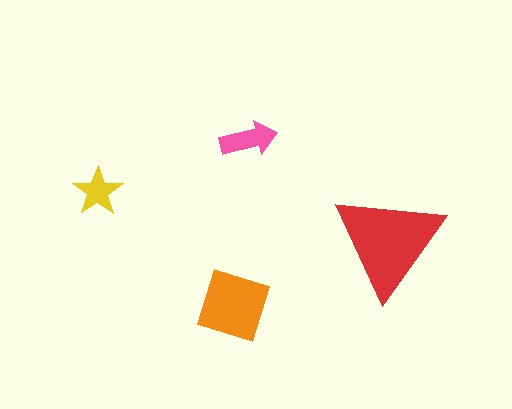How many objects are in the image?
There are 4 objects in the image.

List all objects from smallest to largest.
The yellow star, the pink arrow, the orange diamond, the red triangle.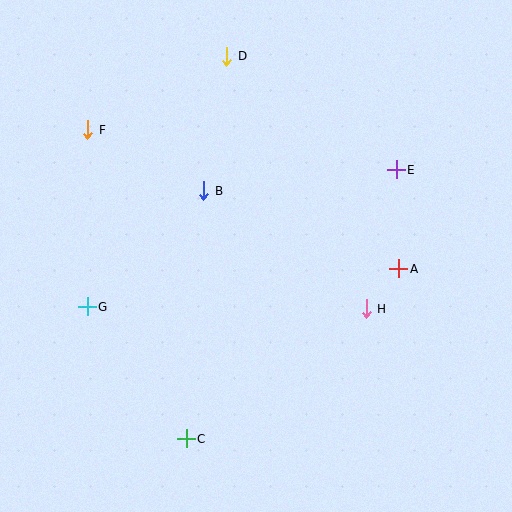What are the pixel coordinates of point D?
Point D is at (227, 56).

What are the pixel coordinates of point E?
Point E is at (396, 170).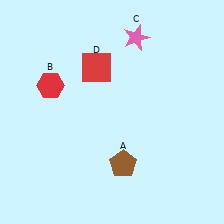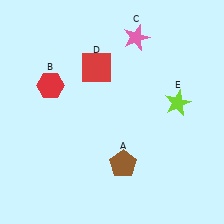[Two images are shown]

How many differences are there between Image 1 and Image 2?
There is 1 difference between the two images.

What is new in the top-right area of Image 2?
A lime star (E) was added in the top-right area of Image 2.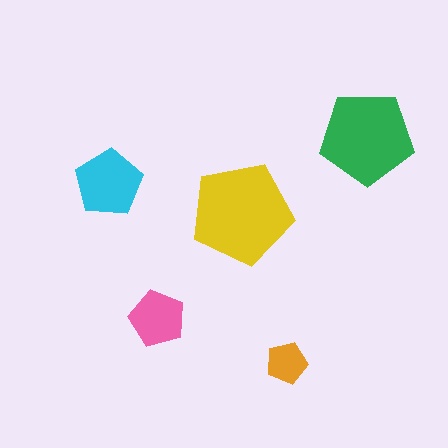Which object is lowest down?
The orange pentagon is bottommost.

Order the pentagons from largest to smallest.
the yellow one, the green one, the cyan one, the pink one, the orange one.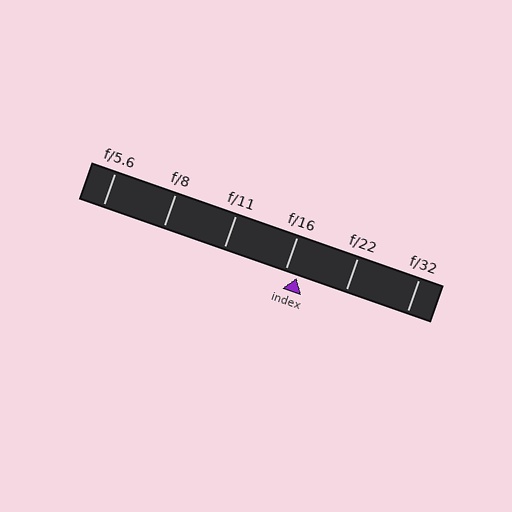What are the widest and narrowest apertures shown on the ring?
The widest aperture shown is f/5.6 and the narrowest is f/32.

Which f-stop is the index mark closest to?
The index mark is closest to f/16.